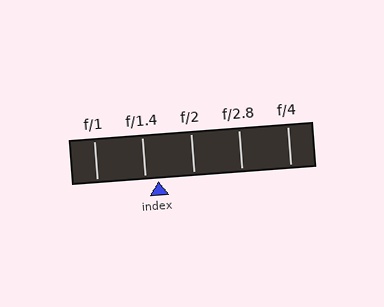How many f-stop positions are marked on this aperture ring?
There are 5 f-stop positions marked.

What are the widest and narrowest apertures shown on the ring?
The widest aperture shown is f/1 and the narrowest is f/4.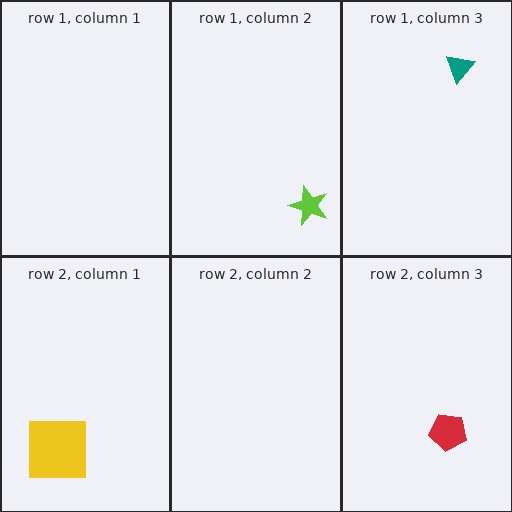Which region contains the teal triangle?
The row 1, column 3 region.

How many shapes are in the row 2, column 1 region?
1.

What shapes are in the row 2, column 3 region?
The red pentagon.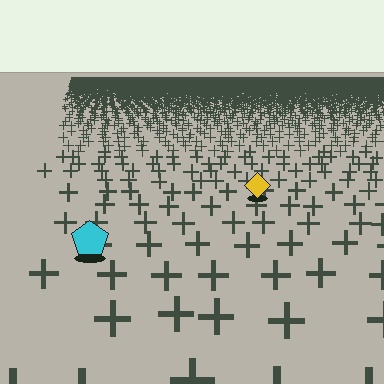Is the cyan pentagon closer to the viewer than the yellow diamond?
Yes. The cyan pentagon is closer — you can tell from the texture gradient: the ground texture is coarser near it.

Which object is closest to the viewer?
The cyan pentagon is closest. The texture marks near it are larger and more spread out.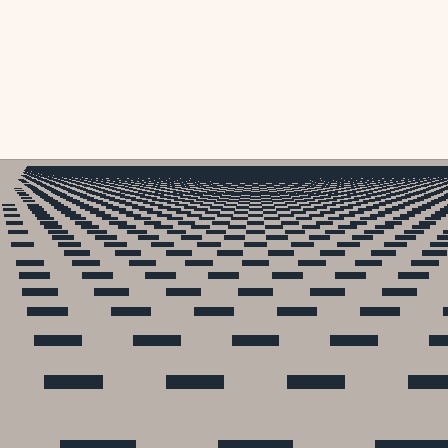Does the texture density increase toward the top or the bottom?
Density increases toward the top.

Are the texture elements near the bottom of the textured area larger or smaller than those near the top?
Larger. Near the bottom, elements are closer to the viewer and appear at a bigger on-screen size.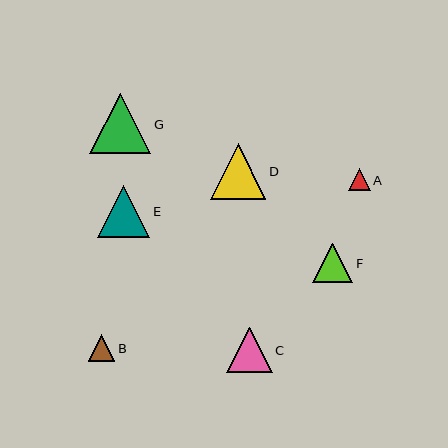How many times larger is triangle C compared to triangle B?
Triangle C is approximately 1.7 times the size of triangle B.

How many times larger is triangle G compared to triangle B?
Triangle G is approximately 2.3 times the size of triangle B.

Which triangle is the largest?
Triangle G is the largest with a size of approximately 61 pixels.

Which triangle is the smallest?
Triangle A is the smallest with a size of approximately 22 pixels.